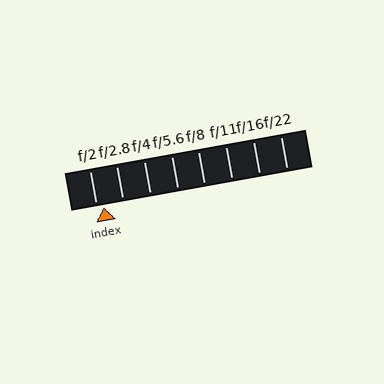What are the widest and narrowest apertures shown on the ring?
The widest aperture shown is f/2 and the narrowest is f/22.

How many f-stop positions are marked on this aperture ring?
There are 8 f-stop positions marked.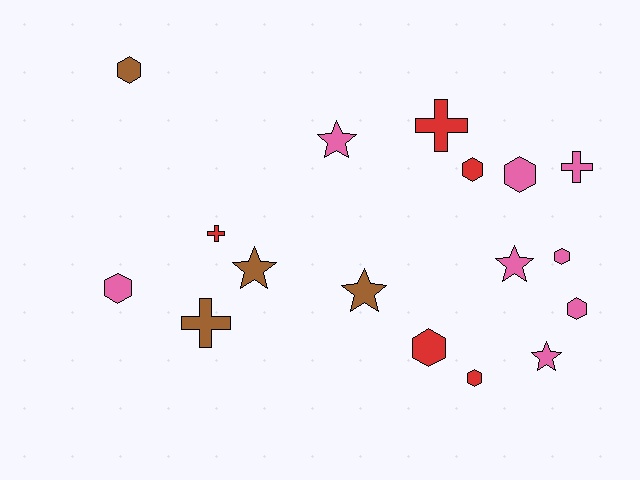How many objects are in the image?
There are 17 objects.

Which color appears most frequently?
Pink, with 8 objects.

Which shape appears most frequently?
Hexagon, with 8 objects.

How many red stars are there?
There are no red stars.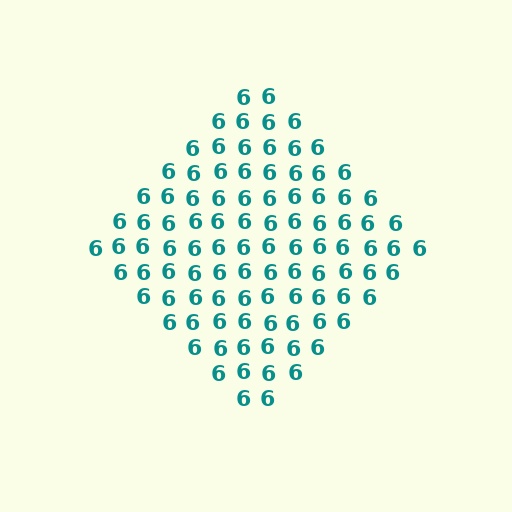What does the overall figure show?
The overall figure shows a diamond.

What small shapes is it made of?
It is made of small digit 6's.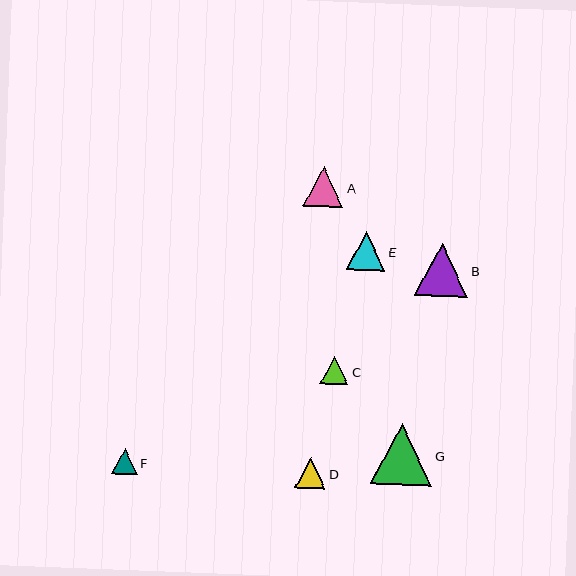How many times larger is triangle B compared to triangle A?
Triangle B is approximately 1.3 times the size of triangle A.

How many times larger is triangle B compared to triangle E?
Triangle B is approximately 1.4 times the size of triangle E.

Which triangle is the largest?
Triangle G is the largest with a size of approximately 61 pixels.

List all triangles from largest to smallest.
From largest to smallest: G, B, A, E, D, C, F.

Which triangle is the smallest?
Triangle F is the smallest with a size of approximately 26 pixels.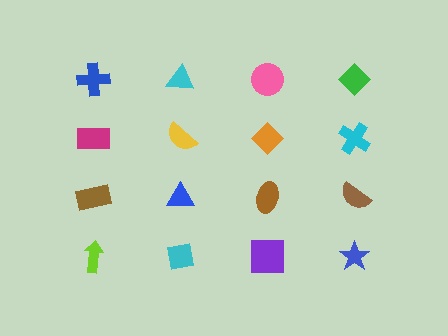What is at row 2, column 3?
An orange diamond.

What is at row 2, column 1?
A magenta rectangle.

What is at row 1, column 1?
A blue cross.